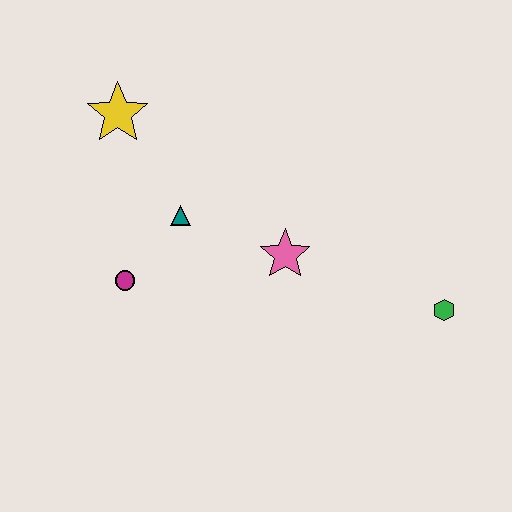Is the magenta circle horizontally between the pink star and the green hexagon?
No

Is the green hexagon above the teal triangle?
No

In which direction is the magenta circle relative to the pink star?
The magenta circle is to the left of the pink star.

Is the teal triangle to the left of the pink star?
Yes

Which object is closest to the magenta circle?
The teal triangle is closest to the magenta circle.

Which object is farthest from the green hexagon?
The yellow star is farthest from the green hexagon.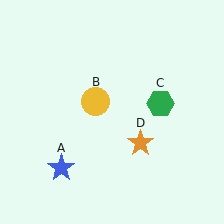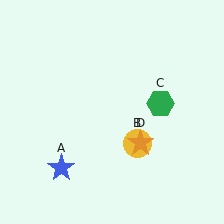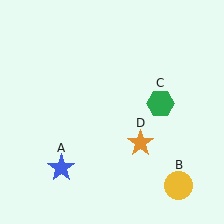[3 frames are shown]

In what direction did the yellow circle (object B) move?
The yellow circle (object B) moved down and to the right.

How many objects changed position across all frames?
1 object changed position: yellow circle (object B).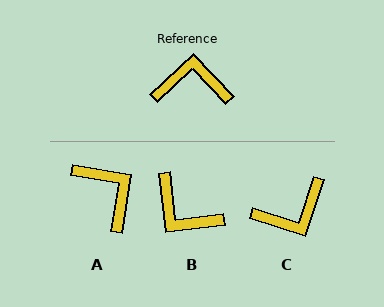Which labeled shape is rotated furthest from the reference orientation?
C, about 151 degrees away.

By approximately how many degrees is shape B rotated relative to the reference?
Approximately 144 degrees counter-clockwise.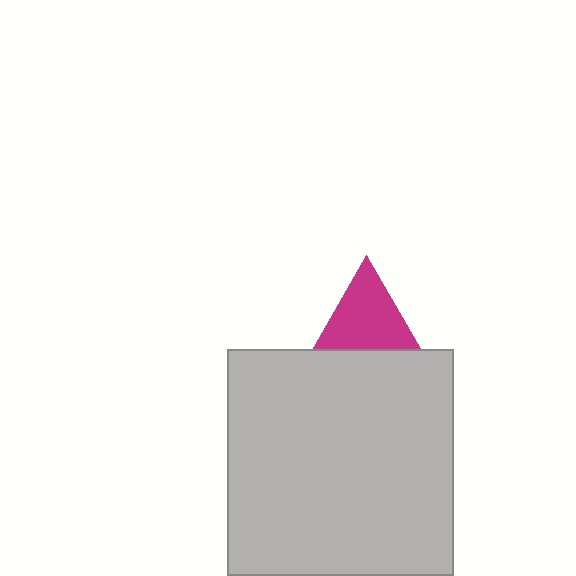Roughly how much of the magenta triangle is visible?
About half of it is visible (roughly 62%).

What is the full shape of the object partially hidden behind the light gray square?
The partially hidden object is a magenta triangle.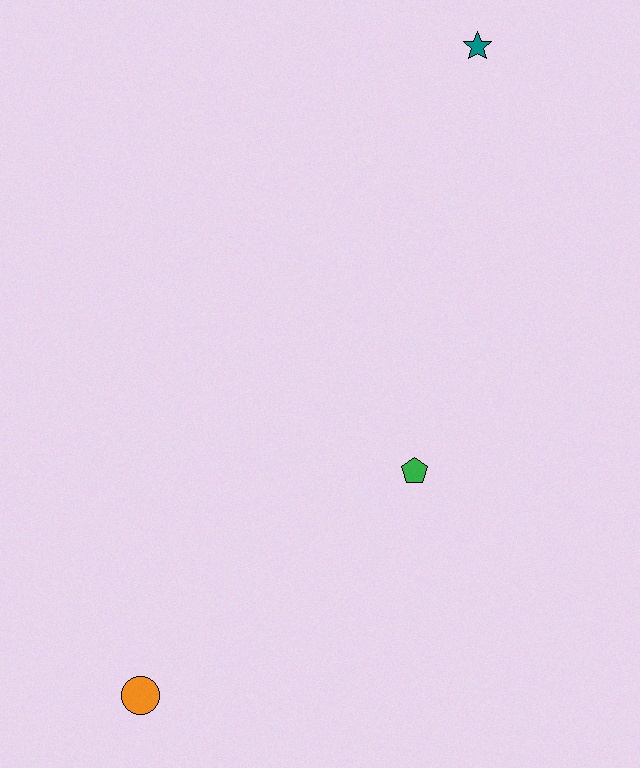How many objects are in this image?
There are 3 objects.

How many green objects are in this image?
There is 1 green object.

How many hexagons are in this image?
There are no hexagons.